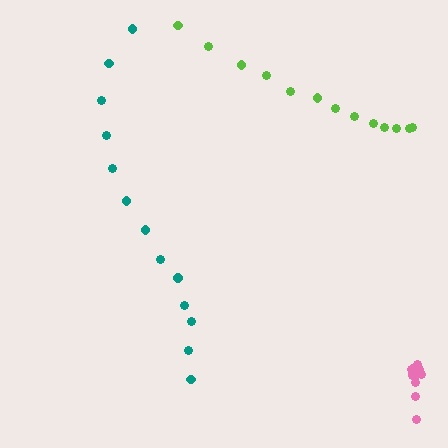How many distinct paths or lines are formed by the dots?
There are 3 distinct paths.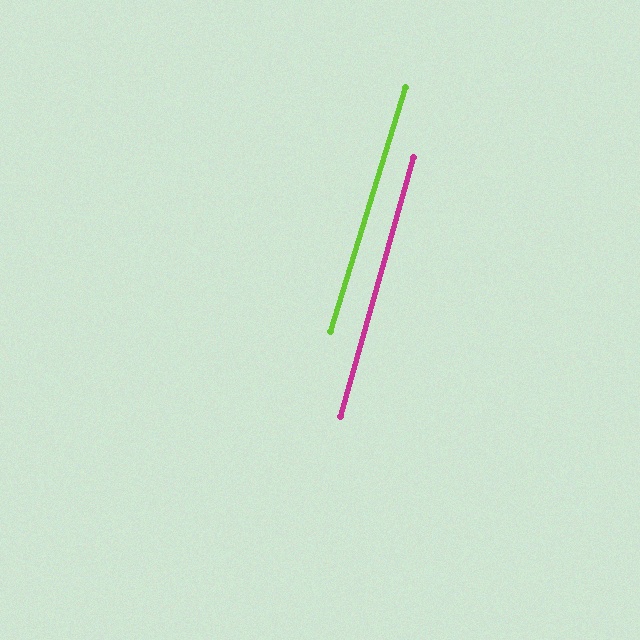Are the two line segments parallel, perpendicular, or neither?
Parallel — their directions differ by only 1.3°.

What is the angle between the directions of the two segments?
Approximately 1 degree.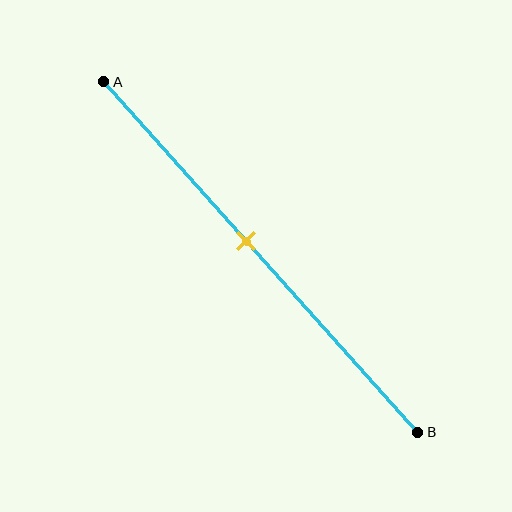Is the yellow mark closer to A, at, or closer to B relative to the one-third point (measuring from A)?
The yellow mark is closer to point B than the one-third point of segment AB.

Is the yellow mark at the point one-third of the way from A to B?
No, the mark is at about 45% from A, not at the 33% one-third point.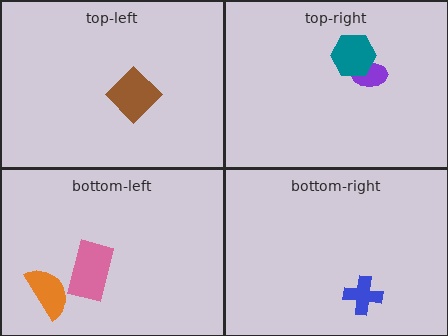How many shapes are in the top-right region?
2.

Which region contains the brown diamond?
The top-left region.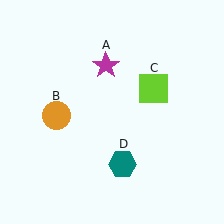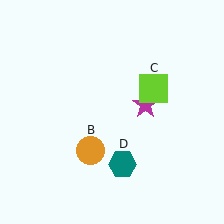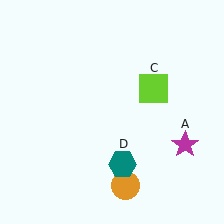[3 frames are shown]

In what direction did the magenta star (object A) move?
The magenta star (object A) moved down and to the right.